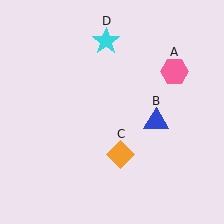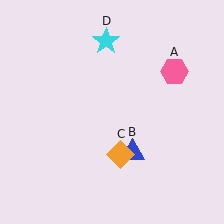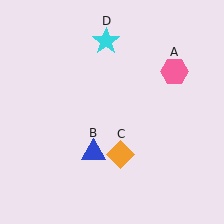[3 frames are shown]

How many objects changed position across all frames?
1 object changed position: blue triangle (object B).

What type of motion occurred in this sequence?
The blue triangle (object B) rotated clockwise around the center of the scene.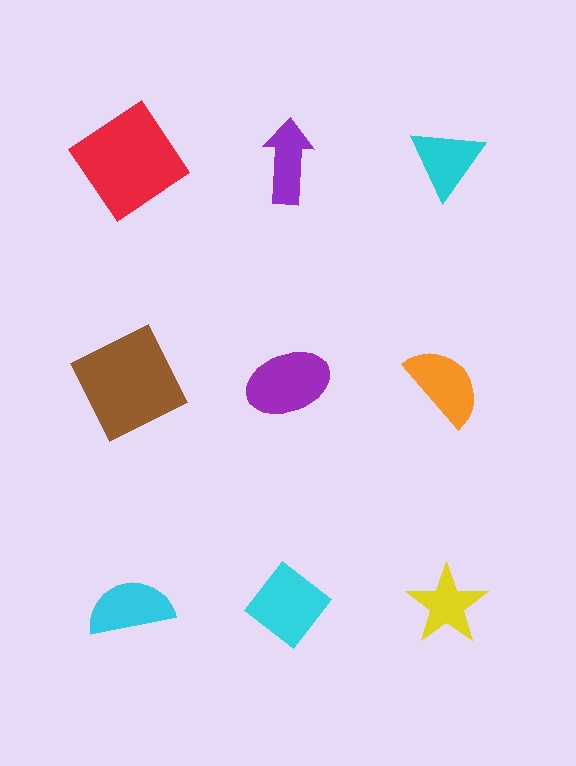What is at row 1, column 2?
A purple arrow.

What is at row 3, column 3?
A yellow star.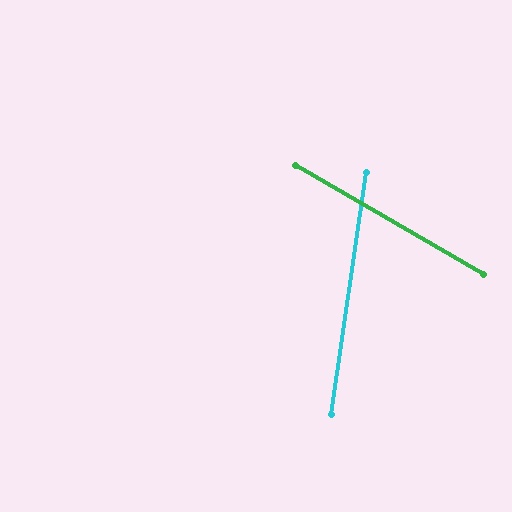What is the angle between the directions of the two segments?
Approximately 68 degrees.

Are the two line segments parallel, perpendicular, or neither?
Neither parallel nor perpendicular — they differ by about 68°.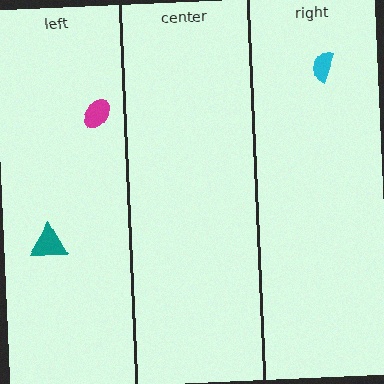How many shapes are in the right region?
1.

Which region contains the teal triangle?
The left region.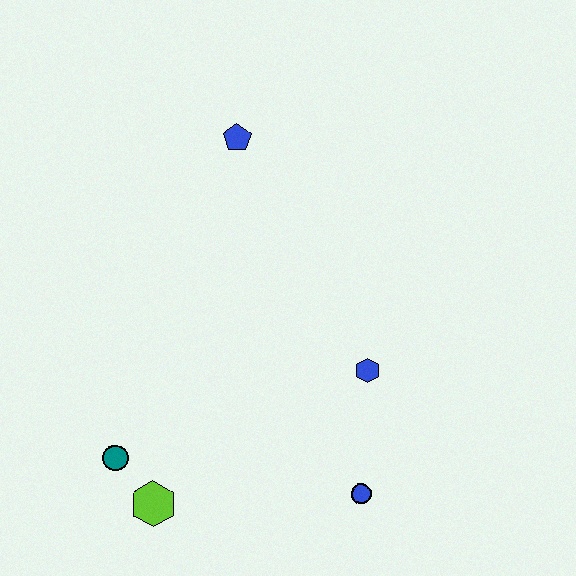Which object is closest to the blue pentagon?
The blue hexagon is closest to the blue pentagon.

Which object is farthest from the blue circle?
The blue pentagon is farthest from the blue circle.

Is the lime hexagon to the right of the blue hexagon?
No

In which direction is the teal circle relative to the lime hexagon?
The teal circle is above the lime hexagon.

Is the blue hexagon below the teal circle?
No